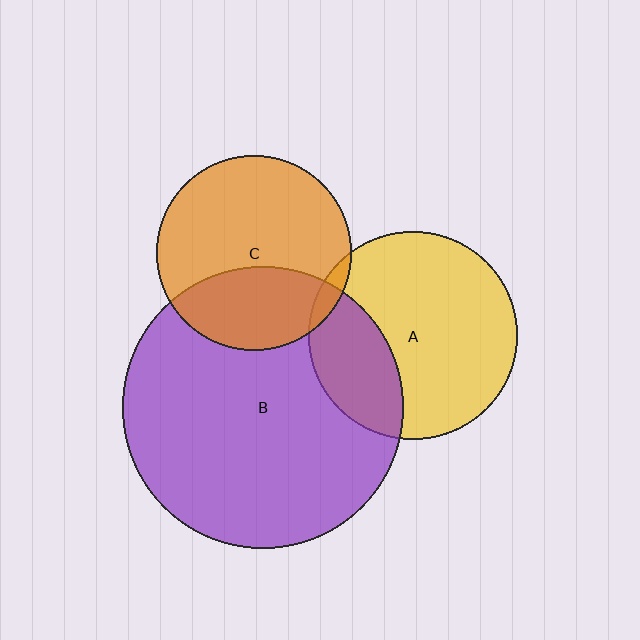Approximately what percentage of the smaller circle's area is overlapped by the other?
Approximately 35%.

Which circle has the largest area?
Circle B (purple).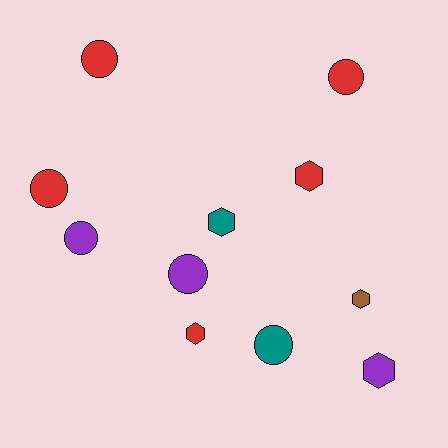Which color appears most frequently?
Red, with 5 objects.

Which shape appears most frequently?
Circle, with 6 objects.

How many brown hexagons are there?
There is 1 brown hexagon.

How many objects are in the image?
There are 11 objects.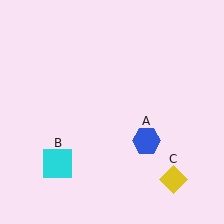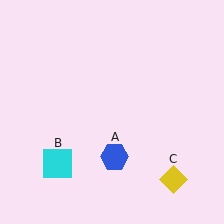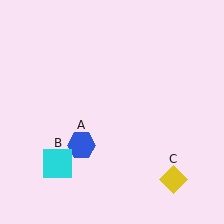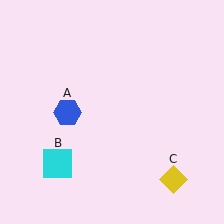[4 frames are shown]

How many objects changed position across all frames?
1 object changed position: blue hexagon (object A).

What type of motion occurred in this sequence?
The blue hexagon (object A) rotated clockwise around the center of the scene.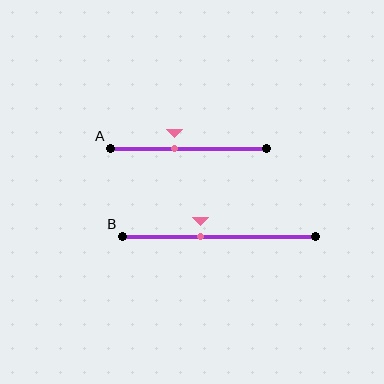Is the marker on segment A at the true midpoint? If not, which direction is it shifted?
No, the marker on segment A is shifted to the left by about 9% of the segment length.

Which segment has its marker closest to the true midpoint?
Segment A has its marker closest to the true midpoint.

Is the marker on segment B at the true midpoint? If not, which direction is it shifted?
No, the marker on segment B is shifted to the left by about 9% of the segment length.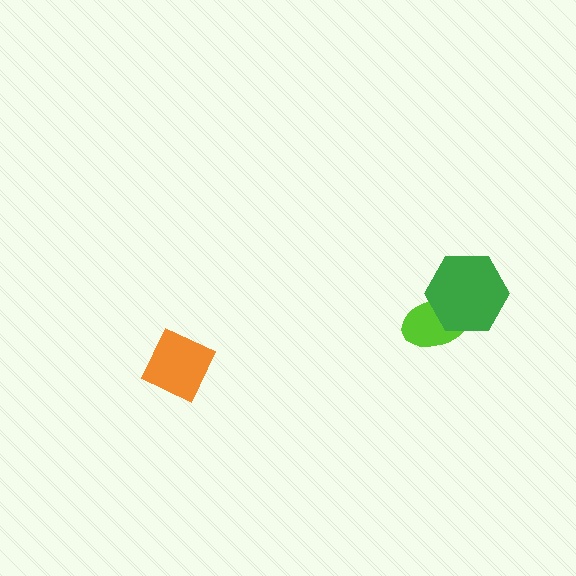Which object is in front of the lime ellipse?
The green hexagon is in front of the lime ellipse.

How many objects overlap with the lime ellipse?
1 object overlaps with the lime ellipse.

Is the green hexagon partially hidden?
No, no other shape covers it.